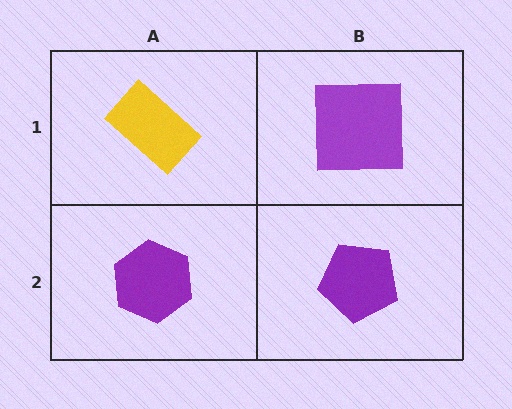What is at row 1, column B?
A purple square.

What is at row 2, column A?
A purple hexagon.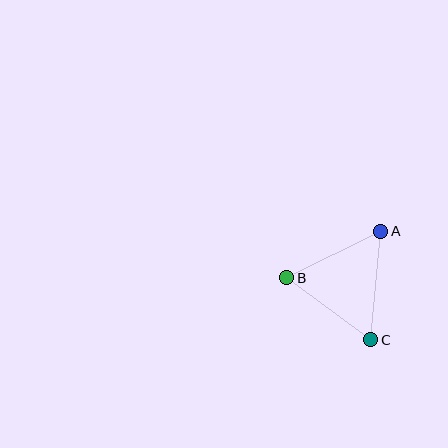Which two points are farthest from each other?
Points A and C are farthest from each other.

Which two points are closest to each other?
Points B and C are closest to each other.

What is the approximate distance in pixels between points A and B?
The distance between A and B is approximately 105 pixels.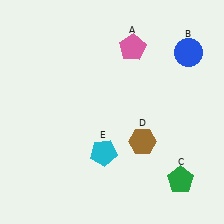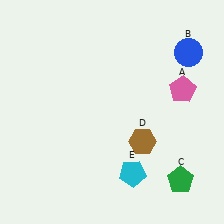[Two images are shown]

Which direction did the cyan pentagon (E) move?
The cyan pentagon (E) moved right.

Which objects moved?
The objects that moved are: the pink pentagon (A), the cyan pentagon (E).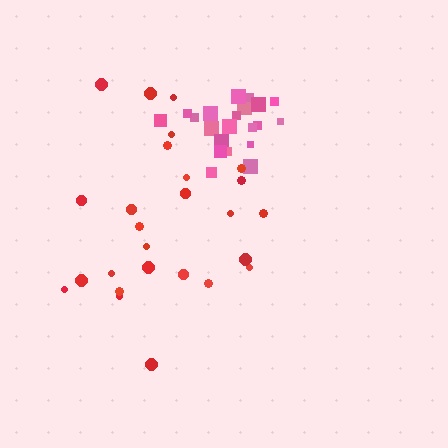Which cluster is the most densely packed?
Pink.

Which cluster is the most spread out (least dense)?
Red.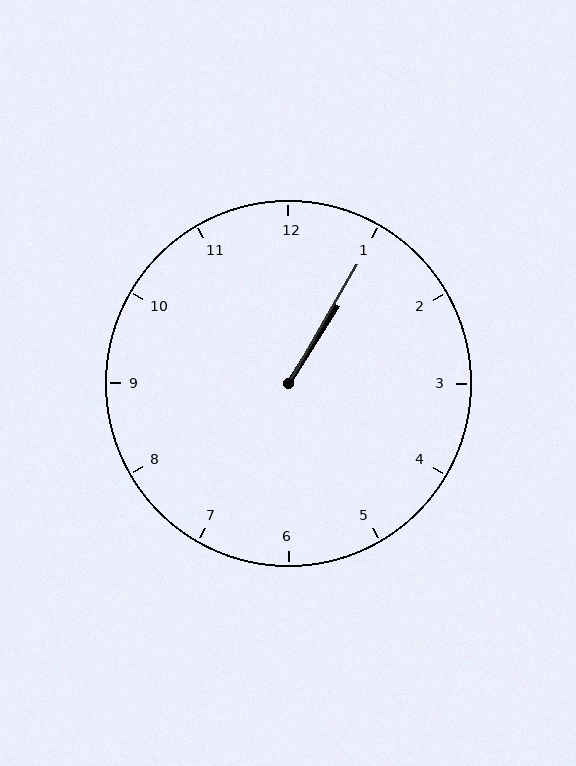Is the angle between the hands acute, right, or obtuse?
It is acute.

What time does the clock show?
1:05.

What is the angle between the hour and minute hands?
Approximately 2 degrees.